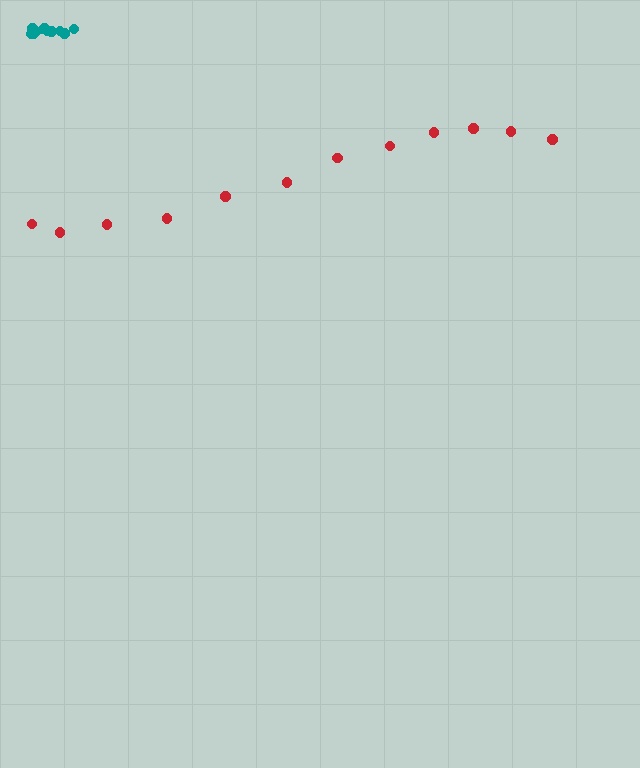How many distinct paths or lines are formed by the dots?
There are 2 distinct paths.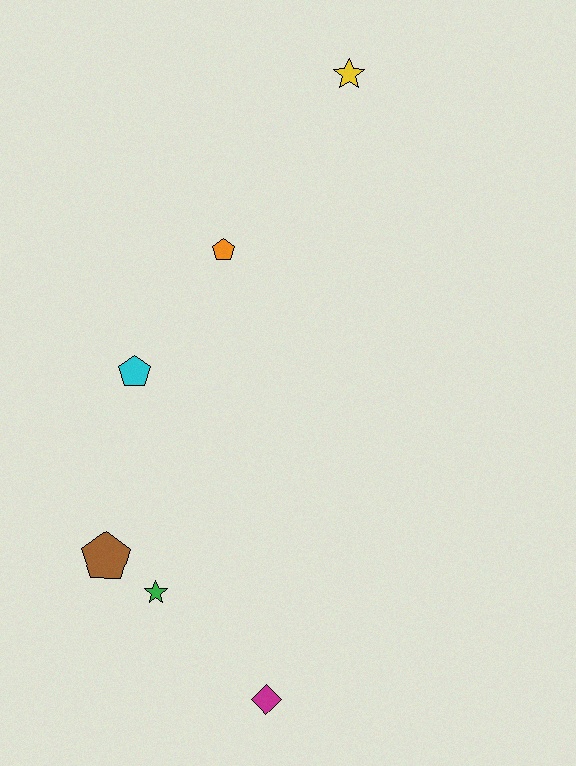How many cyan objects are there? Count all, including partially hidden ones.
There is 1 cyan object.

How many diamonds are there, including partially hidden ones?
There is 1 diamond.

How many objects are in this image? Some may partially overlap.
There are 6 objects.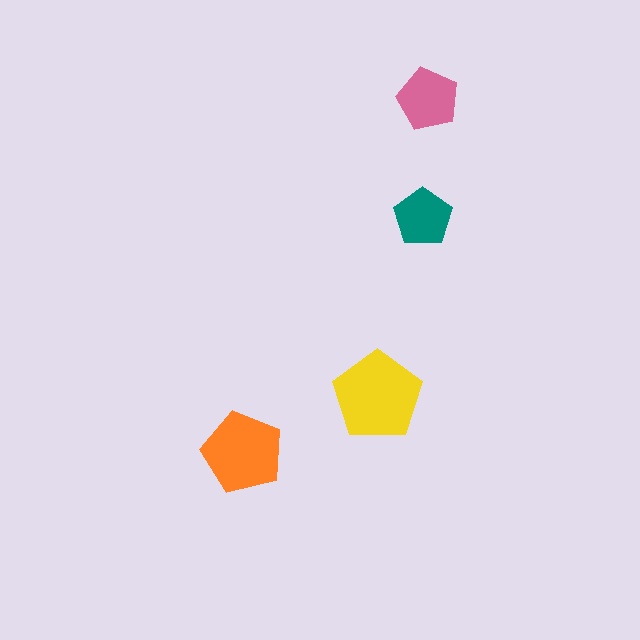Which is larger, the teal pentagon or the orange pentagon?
The orange one.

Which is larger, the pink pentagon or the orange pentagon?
The orange one.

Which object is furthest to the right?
The pink pentagon is rightmost.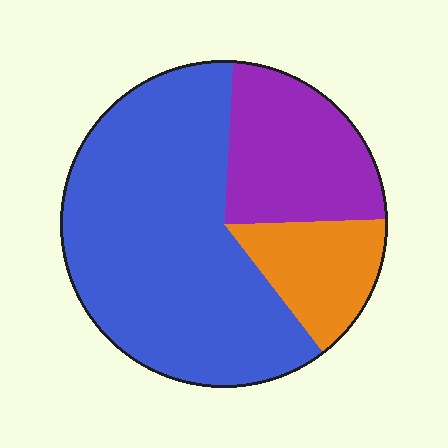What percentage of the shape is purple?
Purple covers 24% of the shape.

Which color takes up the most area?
Blue, at roughly 60%.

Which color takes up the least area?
Orange, at roughly 15%.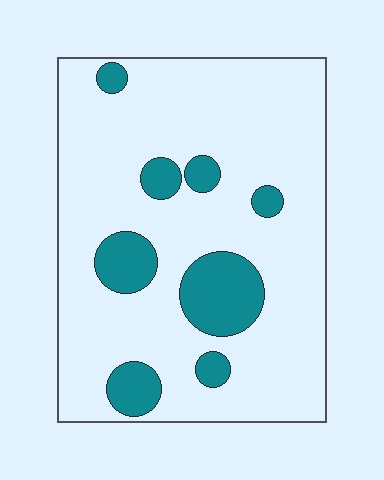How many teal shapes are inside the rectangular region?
8.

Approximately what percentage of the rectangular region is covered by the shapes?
Approximately 15%.